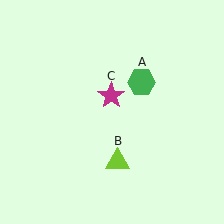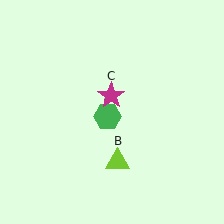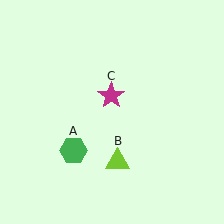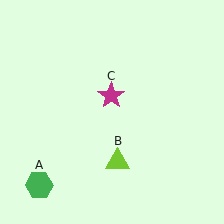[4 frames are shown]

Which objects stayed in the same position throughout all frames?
Lime triangle (object B) and magenta star (object C) remained stationary.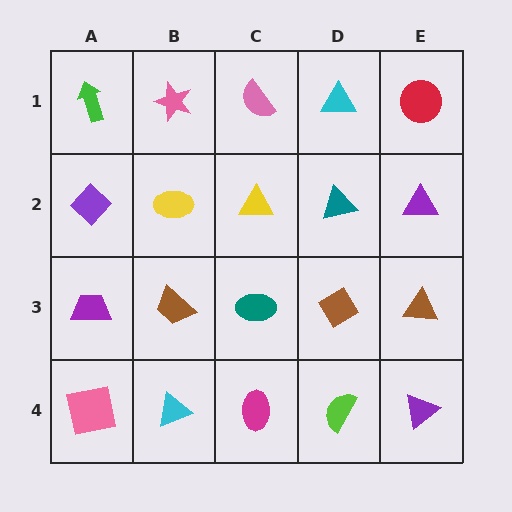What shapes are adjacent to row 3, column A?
A purple diamond (row 2, column A), a pink square (row 4, column A), a brown trapezoid (row 3, column B).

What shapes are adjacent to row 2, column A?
A green arrow (row 1, column A), a purple trapezoid (row 3, column A), a yellow ellipse (row 2, column B).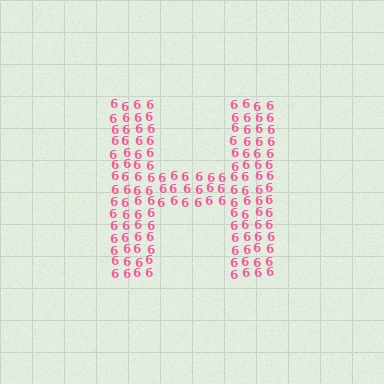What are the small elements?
The small elements are digit 6's.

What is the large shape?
The large shape is the letter H.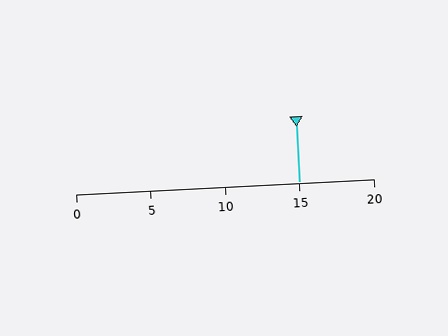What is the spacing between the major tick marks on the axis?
The major ticks are spaced 5 apart.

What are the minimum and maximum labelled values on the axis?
The axis runs from 0 to 20.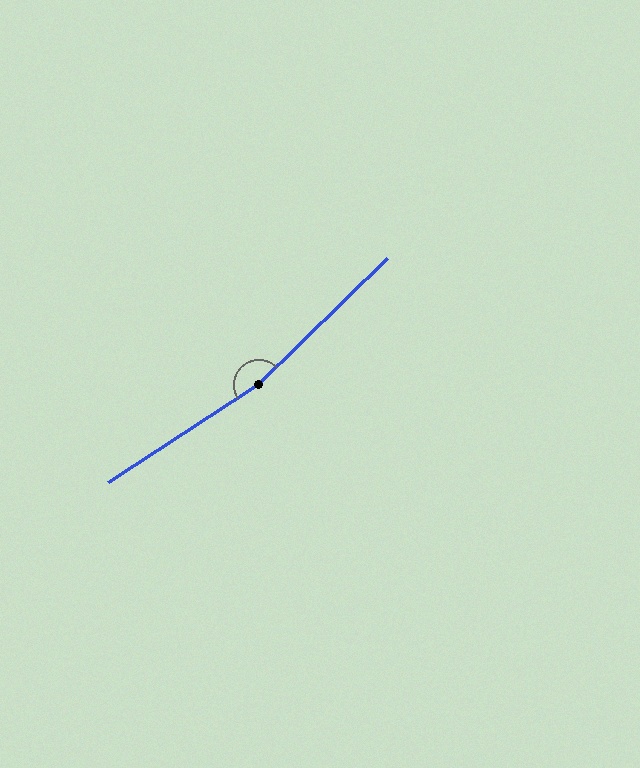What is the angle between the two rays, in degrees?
Approximately 169 degrees.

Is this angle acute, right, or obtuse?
It is obtuse.